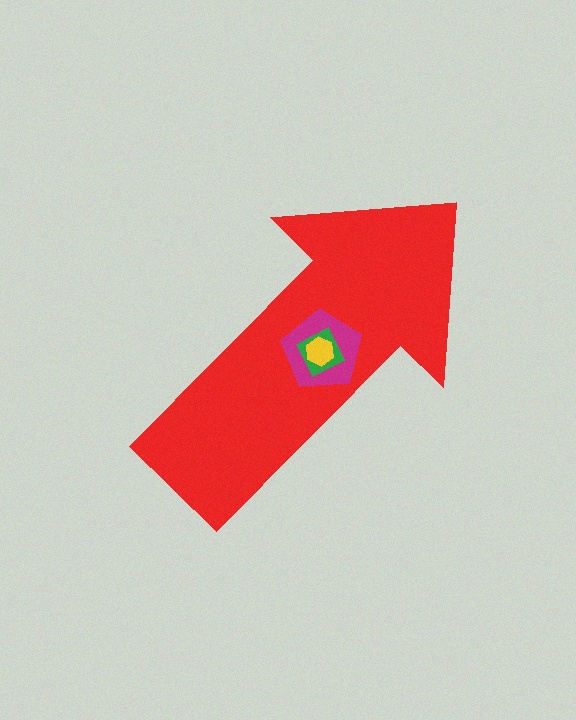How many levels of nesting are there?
4.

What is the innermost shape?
The yellow hexagon.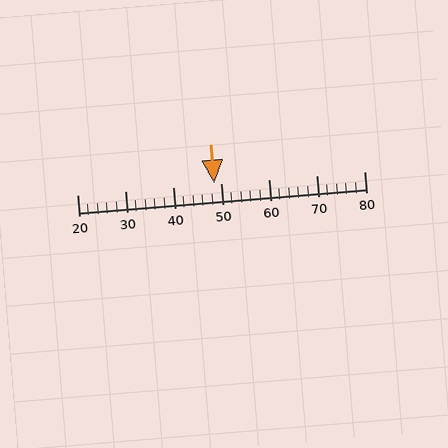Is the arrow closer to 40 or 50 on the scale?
The arrow is closer to 50.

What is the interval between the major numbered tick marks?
The major tick marks are spaced 10 units apart.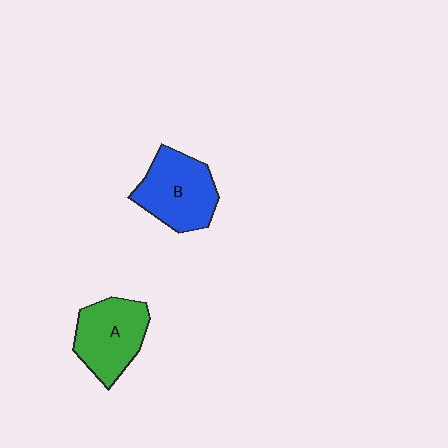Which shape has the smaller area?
Shape A (green).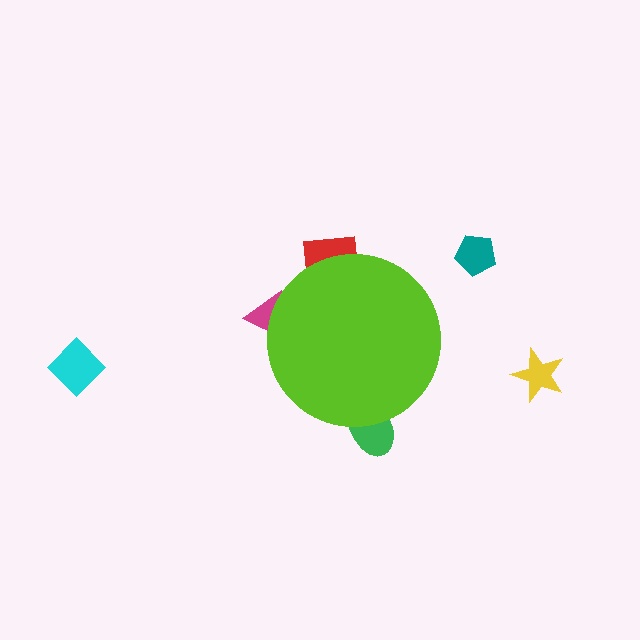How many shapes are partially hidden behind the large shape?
3 shapes are partially hidden.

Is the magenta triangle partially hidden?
Yes, the magenta triangle is partially hidden behind the lime circle.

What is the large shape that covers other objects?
A lime circle.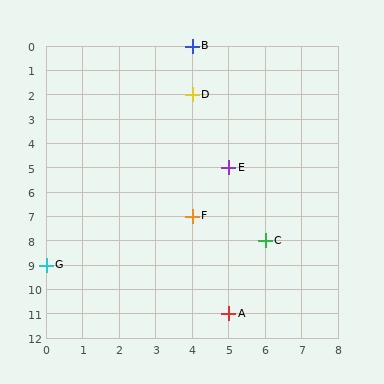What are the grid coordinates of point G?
Point G is at grid coordinates (0, 9).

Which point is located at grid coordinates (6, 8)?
Point C is at (6, 8).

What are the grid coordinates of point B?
Point B is at grid coordinates (4, 0).